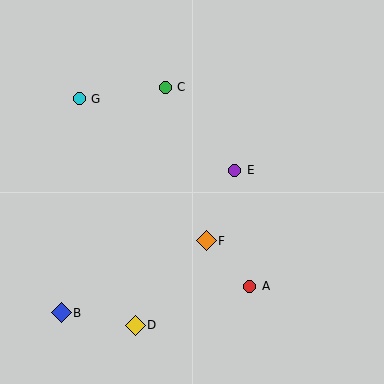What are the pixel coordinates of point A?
Point A is at (250, 286).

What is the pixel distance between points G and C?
The distance between G and C is 87 pixels.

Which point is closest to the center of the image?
Point E at (235, 170) is closest to the center.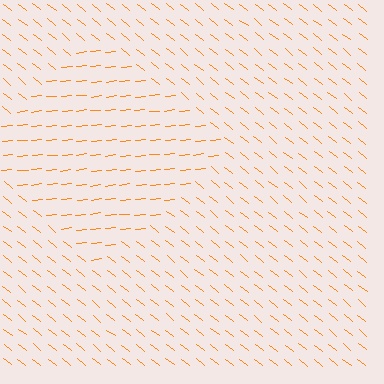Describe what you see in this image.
The image is filled with small orange line segments. A diamond region in the image has lines oriented differently from the surrounding lines, creating a visible texture boundary.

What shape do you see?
I see a diamond.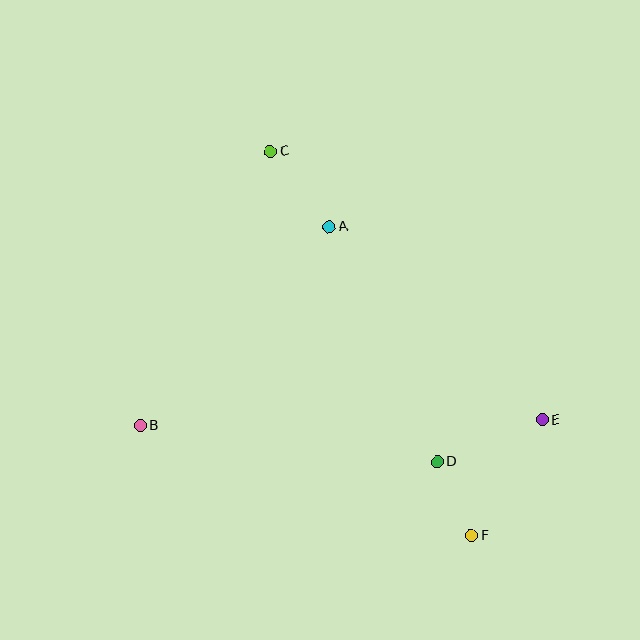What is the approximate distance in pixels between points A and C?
The distance between A and C is approximately 96 pixels.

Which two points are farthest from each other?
Points C and F are farthest from each other.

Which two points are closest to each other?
Points D and F are closest to each other.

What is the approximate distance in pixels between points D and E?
The distance between D and E is approximately 113 pixels.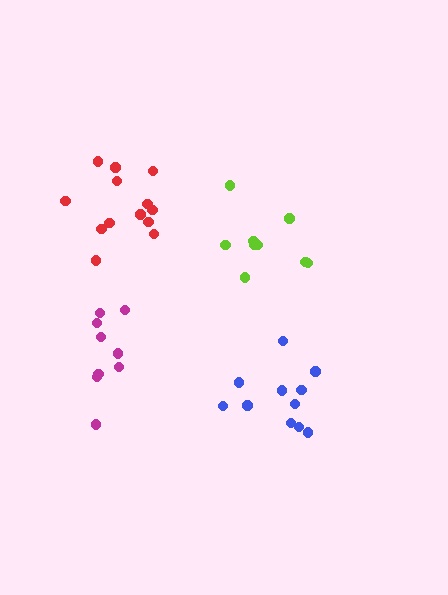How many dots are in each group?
Group 1: 11 dots, Group 2: 9 dots, Group 3: 13 dots, Group 4: 9 dots (42 total).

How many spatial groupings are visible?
There are 4 spatial groupings.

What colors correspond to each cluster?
The clusters are colored: blue, magenta, red, lime.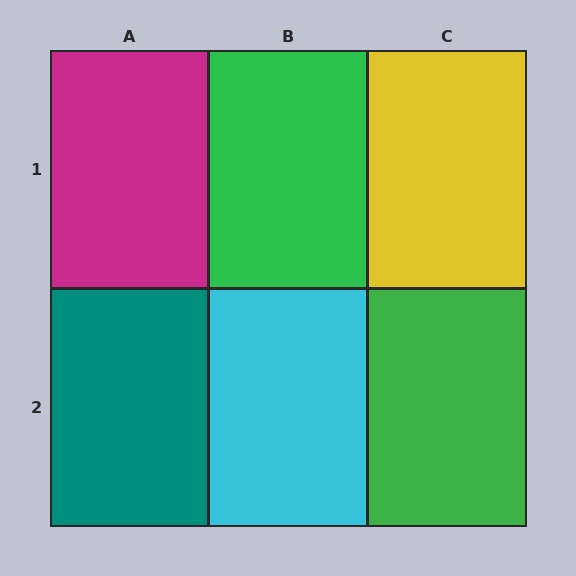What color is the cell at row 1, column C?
Yellow.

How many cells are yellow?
1 cell is yellow.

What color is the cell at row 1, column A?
Magenta.